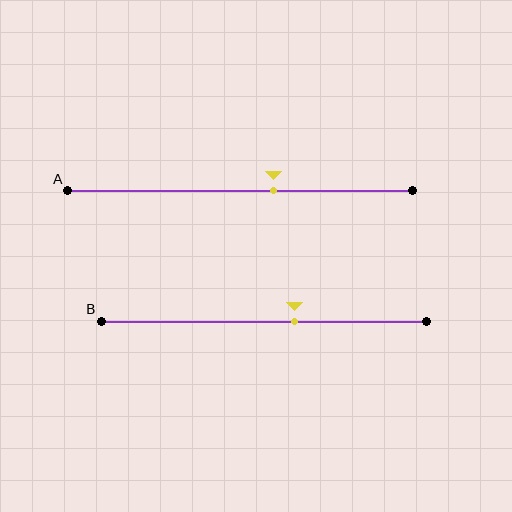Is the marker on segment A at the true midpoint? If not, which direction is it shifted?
No, the marker on segment A is shifted to the right by about 10% of the segment length.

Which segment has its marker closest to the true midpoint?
Segment B has its marker closest to the true midpoint.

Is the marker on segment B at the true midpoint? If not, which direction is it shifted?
No, the marker on segment B is shifted to the right by about 9% of the segment length.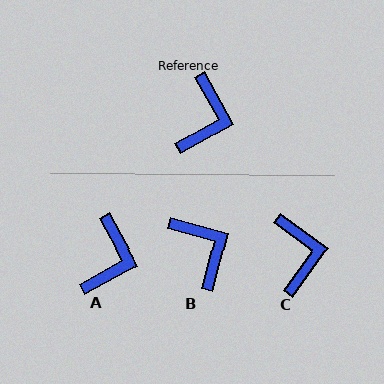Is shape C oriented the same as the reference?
No, it is off by about 25 degrees.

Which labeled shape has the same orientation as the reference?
A.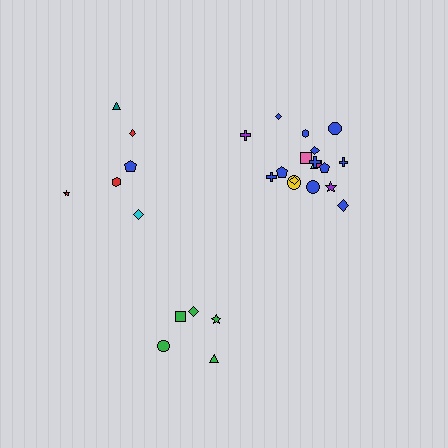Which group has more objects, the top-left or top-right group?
The top-right group.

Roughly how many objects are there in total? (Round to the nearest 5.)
Roughly 30 objects in total.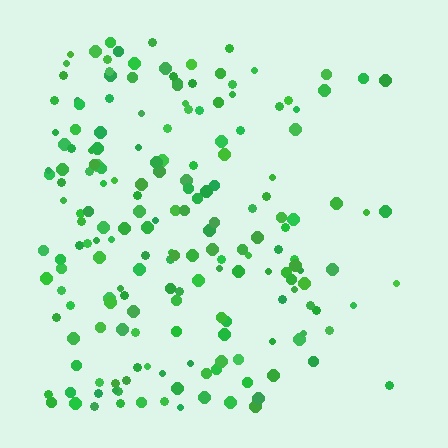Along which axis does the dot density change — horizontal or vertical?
Horizontal.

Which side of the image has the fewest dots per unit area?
The right.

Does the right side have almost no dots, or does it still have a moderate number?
Still a moderate number, just noticeably fewer than the left.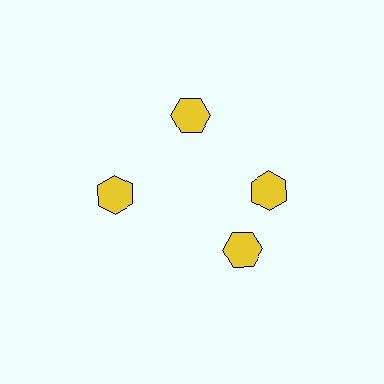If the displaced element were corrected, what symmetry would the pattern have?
It would have 4-fold rotational symmetry — the pattern would map onto itself every 90 degrees.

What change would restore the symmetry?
The symmetry would be restored by rotating it back into even spacing with its neighbors so that all 4 hexagons sit at equal angles and equal distance from the center.